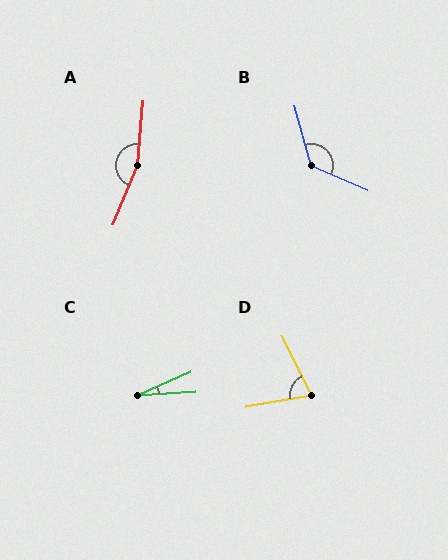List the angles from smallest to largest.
C (20°), D (74°), B (128°), A (163°).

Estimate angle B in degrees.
Approximately 128 degrees.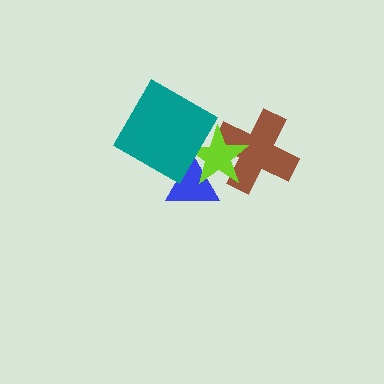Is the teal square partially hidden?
No, no other shape covers it.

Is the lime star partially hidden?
Yes, it is partially covered by another shape.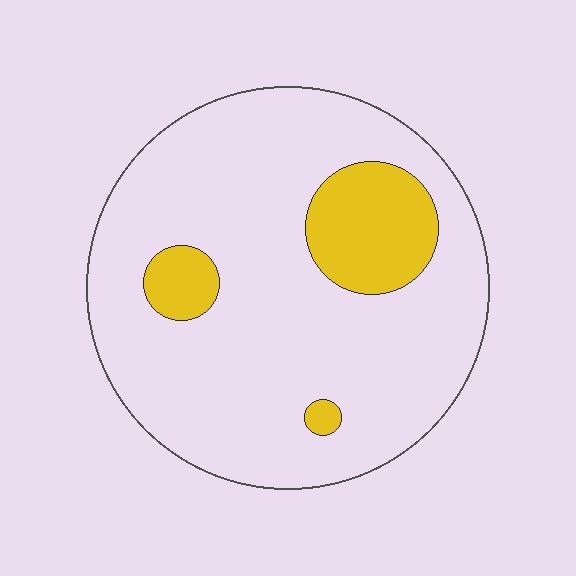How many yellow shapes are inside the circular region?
3.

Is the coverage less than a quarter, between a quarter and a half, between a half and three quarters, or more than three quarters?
Less than a quarter.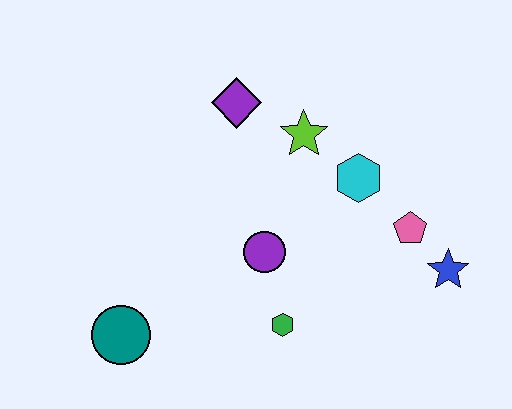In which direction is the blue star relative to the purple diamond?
The blue star is to the right of the purple diamond.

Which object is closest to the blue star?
The pink pentagon is closest to the blue star.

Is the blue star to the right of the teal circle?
Yes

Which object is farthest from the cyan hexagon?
The teal circle is farthest from the cyan hexagon.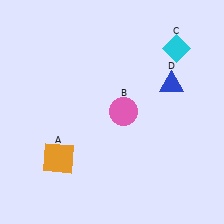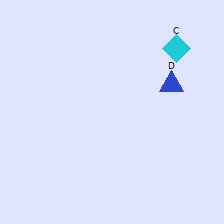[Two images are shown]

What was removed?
The orange square (A), the pink circle (B) were removed in Image 2.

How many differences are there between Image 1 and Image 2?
There are 2 differences between the two images.